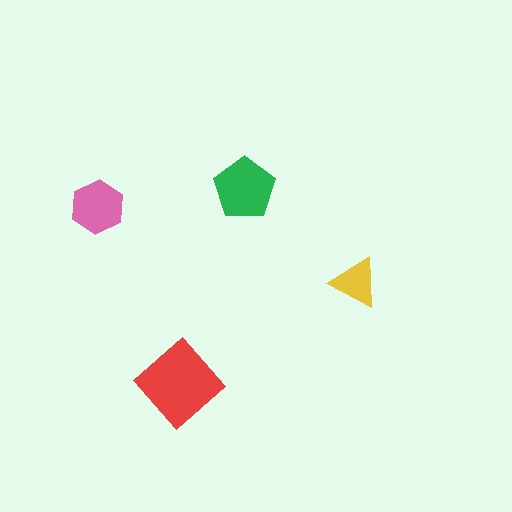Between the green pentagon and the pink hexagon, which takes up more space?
The green pentagon.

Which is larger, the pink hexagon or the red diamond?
The red diamond.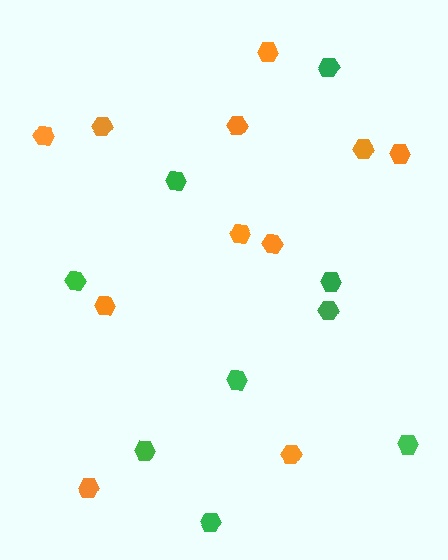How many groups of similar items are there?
There are 2 groups: one group of orange hexagons (11) and one group of green hexagons (9).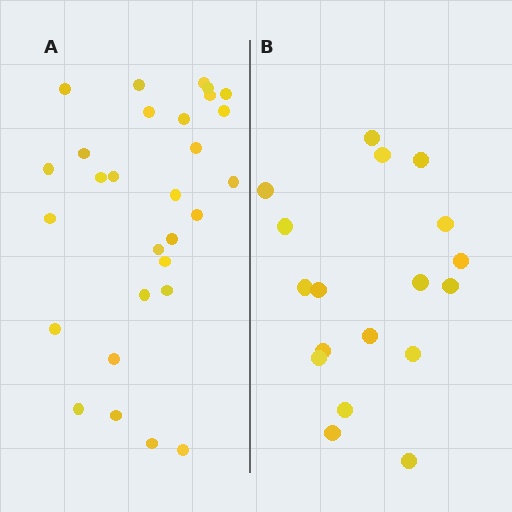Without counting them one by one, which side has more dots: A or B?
Region A (the left region) has more dots.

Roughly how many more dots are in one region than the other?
Region A has roughly 12 or so more dots than region B.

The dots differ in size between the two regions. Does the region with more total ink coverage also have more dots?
No. Region B has more total ink coverage because its dots are larger, but region A actually contains more individual dots. Total area can be misleading — the number of items is what matters here.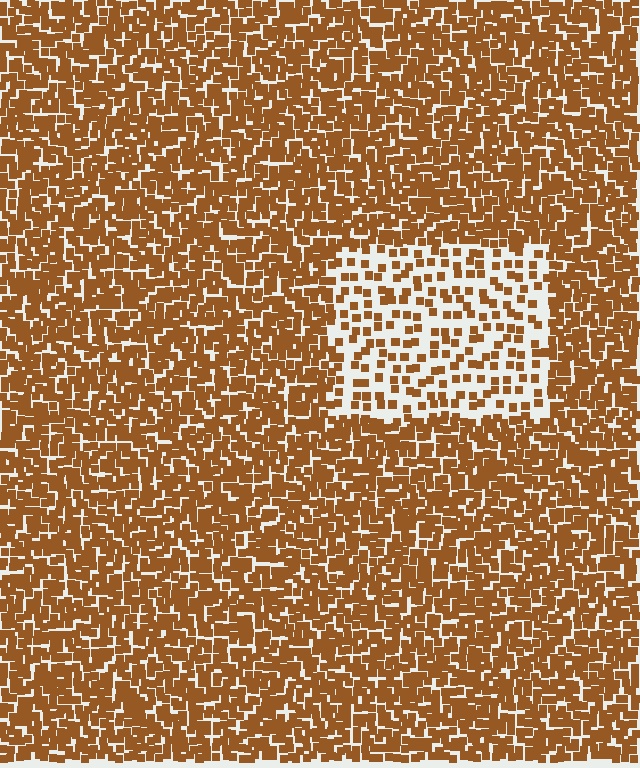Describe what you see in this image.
The image contains small brown elements arranged at two different densities. A rectangle-shaped region is visible where the elements are less densely packed than the surrounding area.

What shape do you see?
I see a rectangle.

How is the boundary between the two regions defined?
The boundary is defined by a change in element density (approximately 2.5x ratio). All elements are the same color, size, and shape.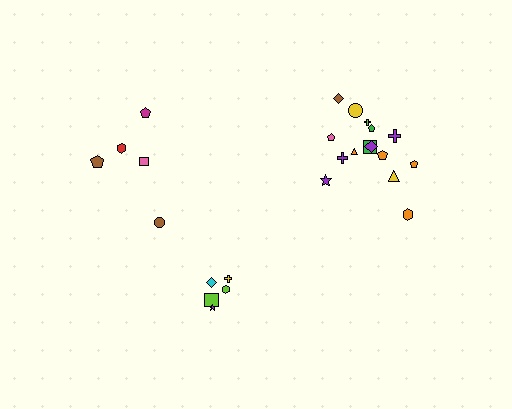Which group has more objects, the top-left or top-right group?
The top-right group.